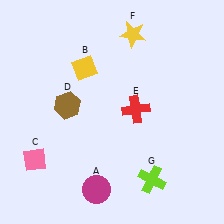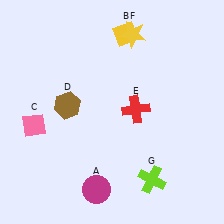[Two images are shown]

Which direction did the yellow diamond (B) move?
The yellow diamond (B) moved right.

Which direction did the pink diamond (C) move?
The pink diamond (C) moved up.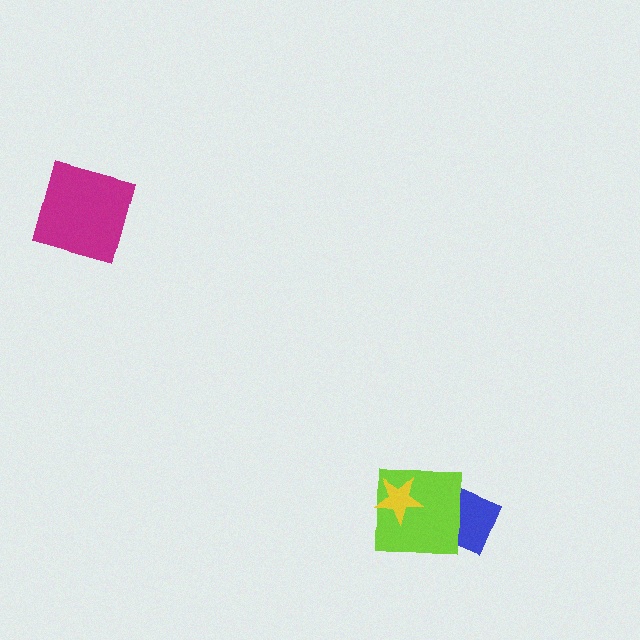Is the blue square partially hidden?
Yes, it is partially covered by another shape.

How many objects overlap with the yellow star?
1 object overlaps with the yellow star.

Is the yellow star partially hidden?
No, no other shape covers it.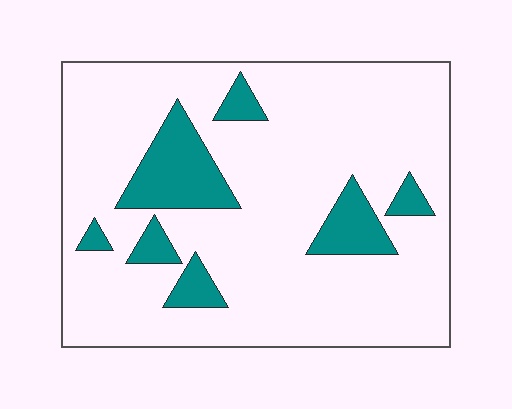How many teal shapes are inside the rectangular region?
7.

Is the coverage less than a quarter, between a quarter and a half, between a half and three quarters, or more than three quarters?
Less than a quarter.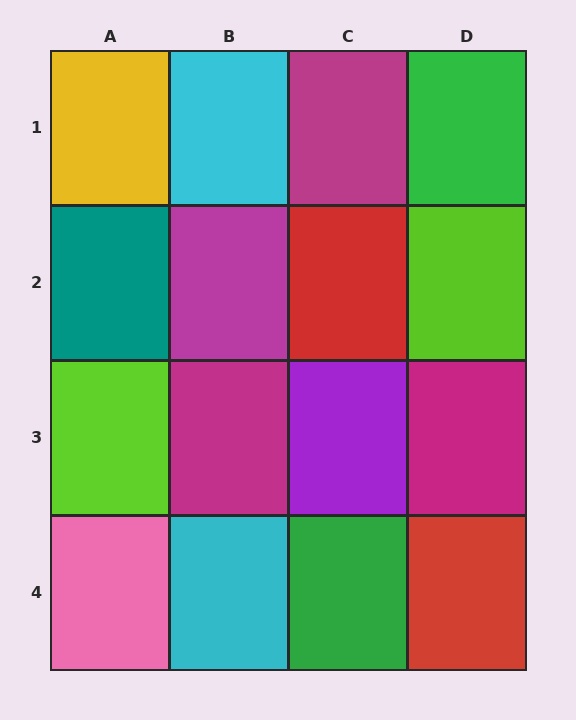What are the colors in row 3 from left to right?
Lime, magenta, purple, magenta.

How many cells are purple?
1 cell is purple.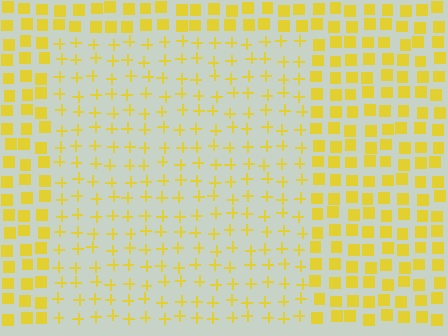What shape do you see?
I see a rectangle.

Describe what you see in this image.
The image is filled with small yellow elements arranged in a uniform grid. A rectangle-shaped region contains plus signs, while the surrounding area contains squares. The boundary is defined purely by the change in element shape.